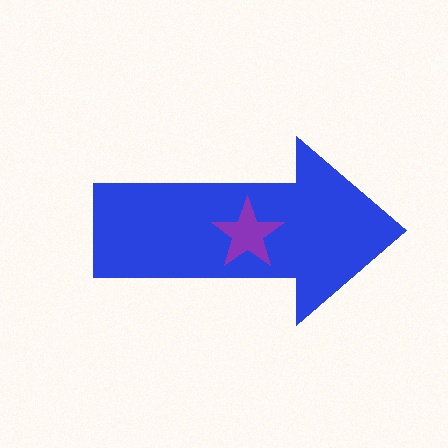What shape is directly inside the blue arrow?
The purple star.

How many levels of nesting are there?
2.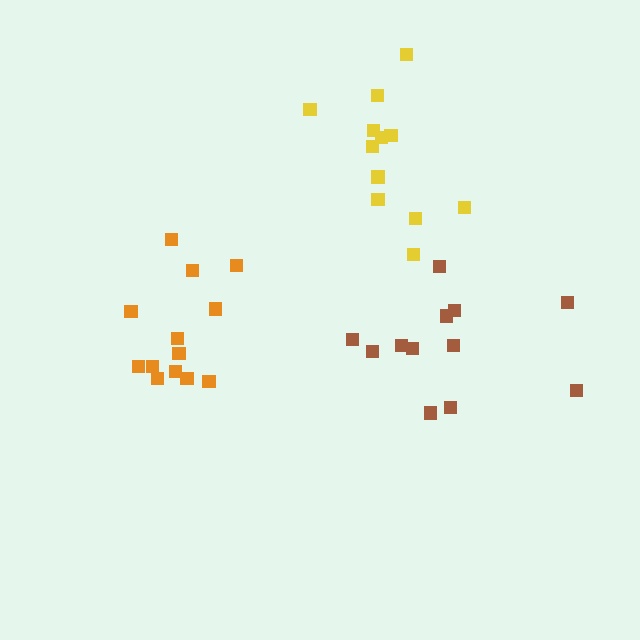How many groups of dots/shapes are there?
There are 3 groups.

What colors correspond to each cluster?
The clusters are colored: yellow, orange, brown.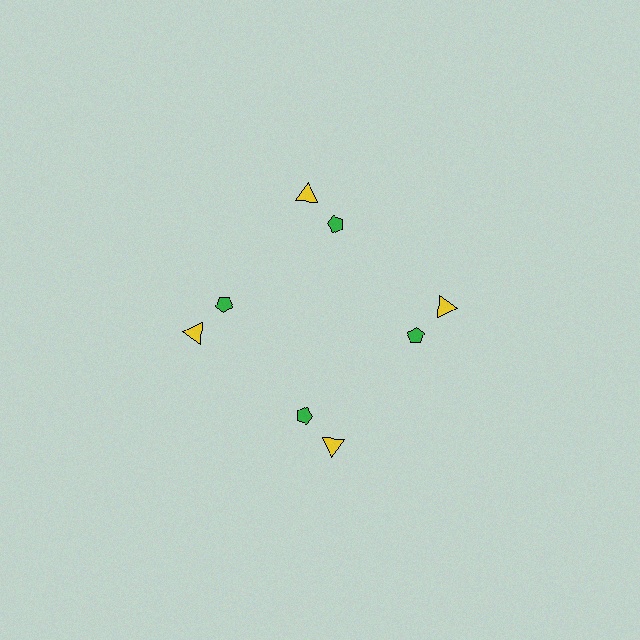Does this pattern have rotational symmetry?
Yes, this pattern has 4-fold rotational symmetry. It looks the same after rotating 90 degrees around the center.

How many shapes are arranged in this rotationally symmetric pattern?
There are 8 shapes, arranged in 4 groups of 2.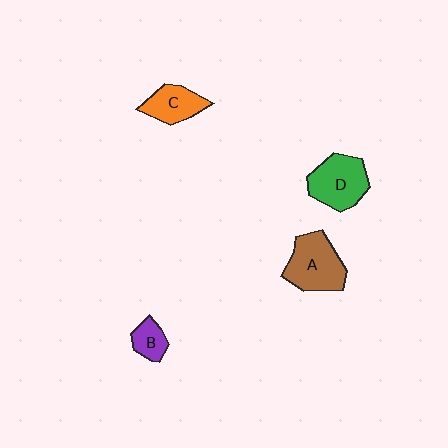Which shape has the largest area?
Shape A (brown).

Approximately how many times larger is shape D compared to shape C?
Approximately 1.4 times.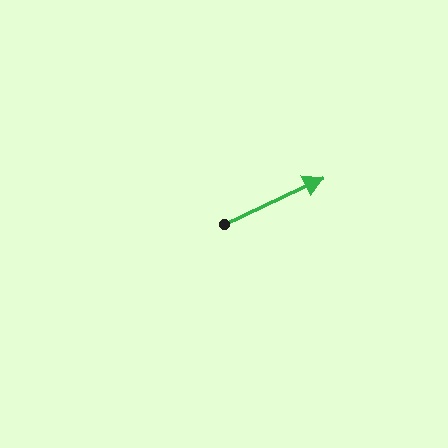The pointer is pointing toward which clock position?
Roughly 2 o'clock.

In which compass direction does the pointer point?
Northeast.